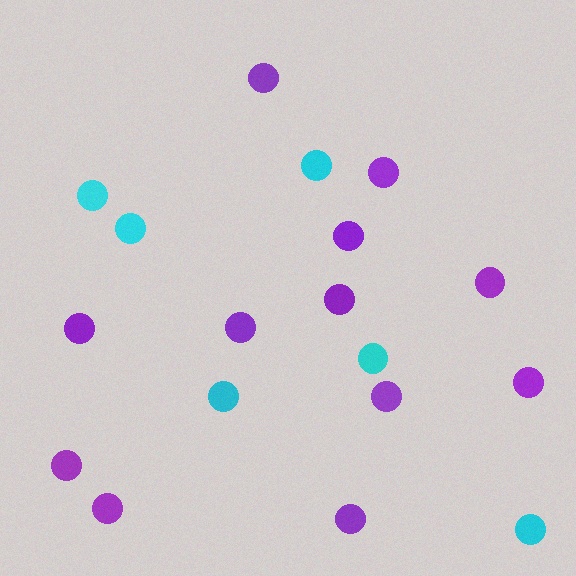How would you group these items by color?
There are 2 groups: one group of cyan circles (6) and one group of purple circles (12).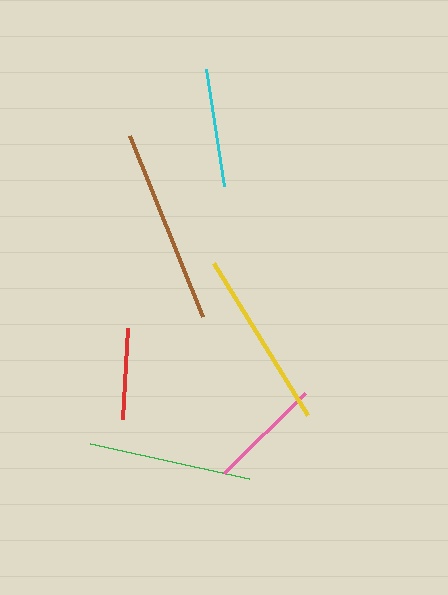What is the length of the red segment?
The red segment is approximately 91 pixels long.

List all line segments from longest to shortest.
From longest to shortest: brown, yellow, green, cyan, pink, red.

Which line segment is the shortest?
The red line is the shortest at approximately 91 pixels.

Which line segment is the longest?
The brown line is the longest at approximately 195 pixels.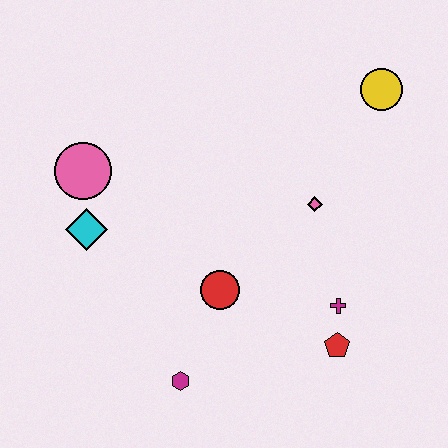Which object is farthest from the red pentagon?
The pink circle is farthest from the red pentagon.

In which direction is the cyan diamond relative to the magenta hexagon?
The cyan diamond is above the magenta hexagon.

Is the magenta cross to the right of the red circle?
Yes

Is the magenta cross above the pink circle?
No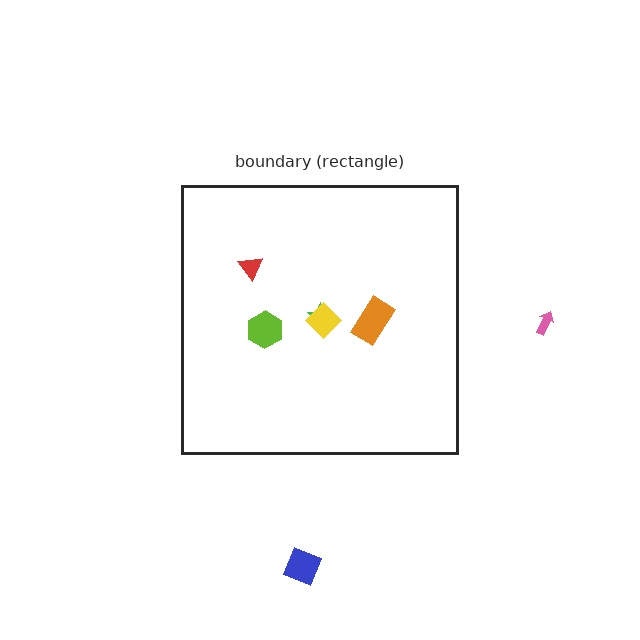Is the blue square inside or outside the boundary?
Outside.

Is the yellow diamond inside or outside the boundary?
Inside.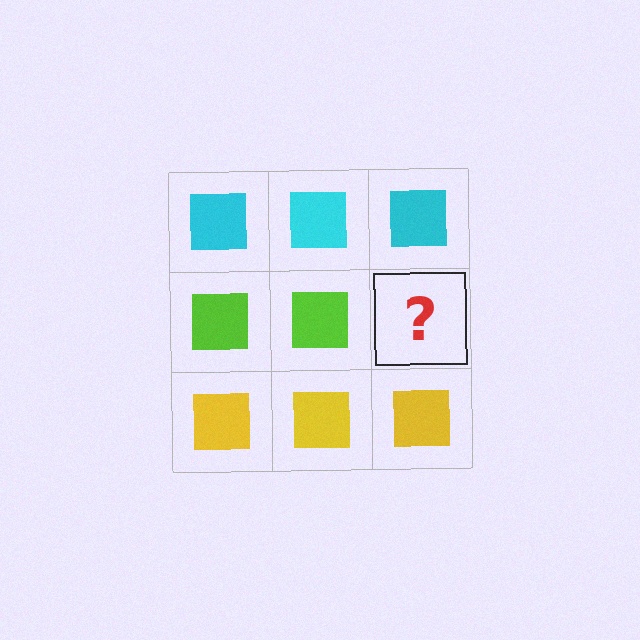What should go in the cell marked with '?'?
The missing cell should contain a lime square.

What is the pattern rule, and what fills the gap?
The rule is that each row has a consistent color. The gap should be filled with a lime square.